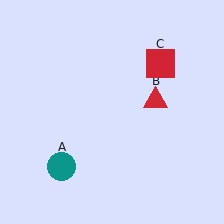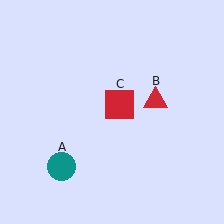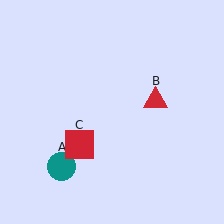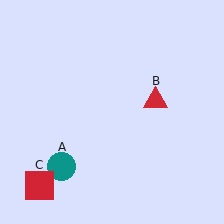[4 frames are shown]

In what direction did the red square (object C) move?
The red square (object C) moved down and to the left.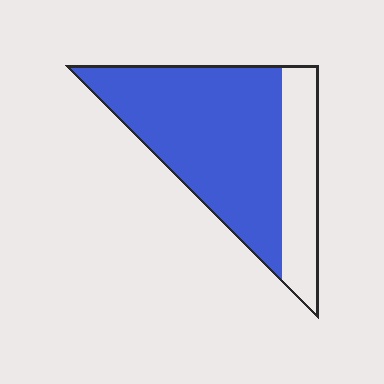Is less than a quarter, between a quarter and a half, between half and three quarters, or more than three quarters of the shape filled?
Between half and three quarters.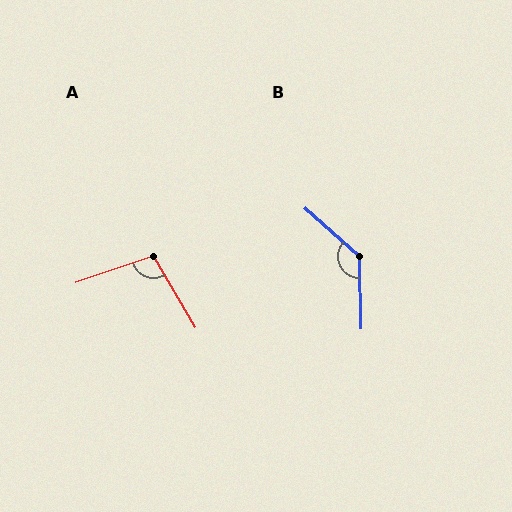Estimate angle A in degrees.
Approximately 101 degrees.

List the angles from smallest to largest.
A (101°), B (132°).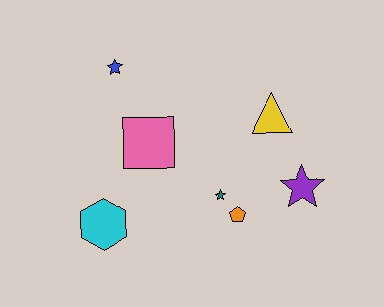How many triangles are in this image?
There is 1 triangle.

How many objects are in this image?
There are 7 objects.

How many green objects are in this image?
There are no green objects.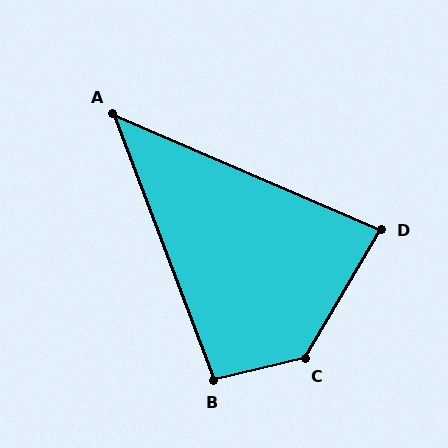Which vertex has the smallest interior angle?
A, at approximately 46 degrees.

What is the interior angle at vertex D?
Approximately 83 degrees (acute).